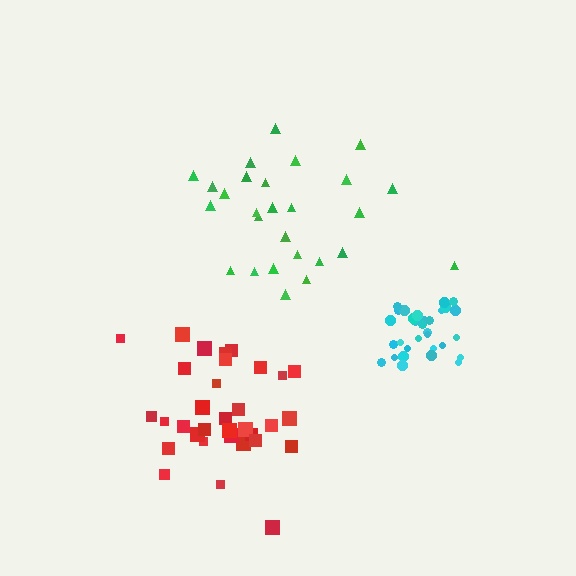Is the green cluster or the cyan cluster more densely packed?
Cyan.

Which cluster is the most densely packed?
Cyan.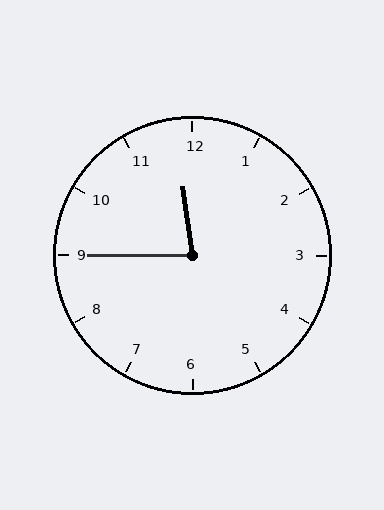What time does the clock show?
11:45.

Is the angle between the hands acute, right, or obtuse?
It is acute.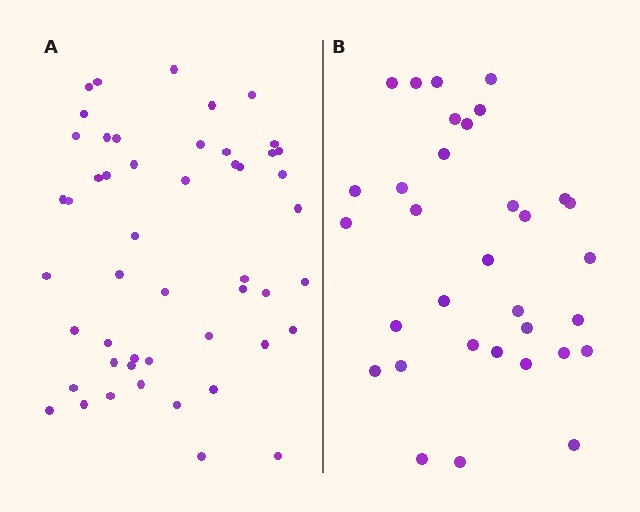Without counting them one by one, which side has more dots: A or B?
Region A (the left region) has more dots.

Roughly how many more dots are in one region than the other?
Region A has approximately 15 more dots than region B.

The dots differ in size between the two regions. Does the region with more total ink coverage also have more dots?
No. Region B has more total ink coverage because its dots are larger, but region A actually contains more individual dots. Total area can be misleading — the number of items is what matters here.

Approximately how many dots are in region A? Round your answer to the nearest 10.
About 50 dots.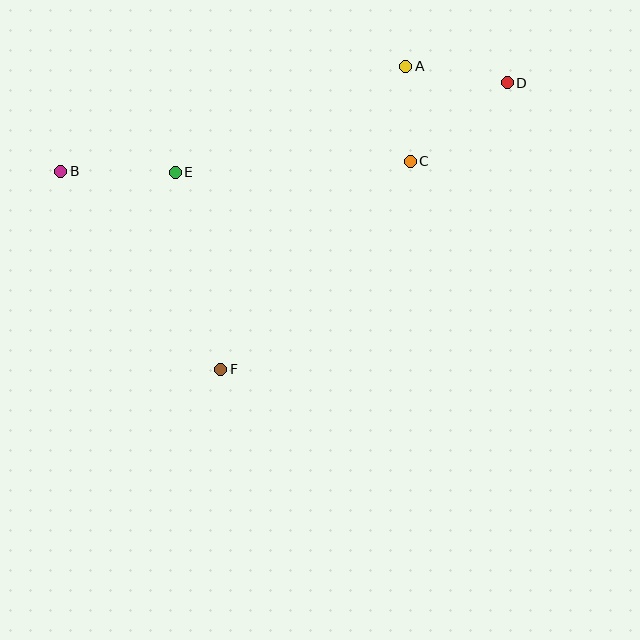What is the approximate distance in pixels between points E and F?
The distance between E and F is approximately 202 pixels.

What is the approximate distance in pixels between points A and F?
The distance between A and F is approximately 355 pixels.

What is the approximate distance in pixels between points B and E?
The distance between B and E is approximately 115 pixels.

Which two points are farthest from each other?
Points B and D are farthest from each other.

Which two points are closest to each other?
Points A and C are closest to each other.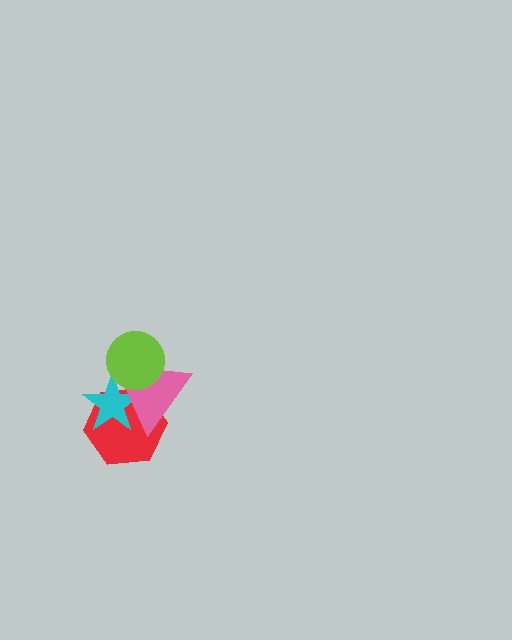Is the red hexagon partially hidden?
Yes, it is partially covered by another shape.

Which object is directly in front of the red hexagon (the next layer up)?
The cyan star is directly in front of the red hexagon.